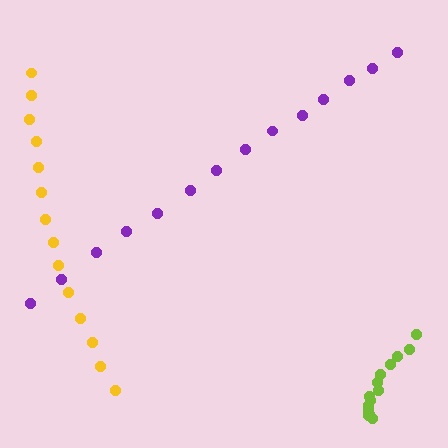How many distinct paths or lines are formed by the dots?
There are 3 distinct paths.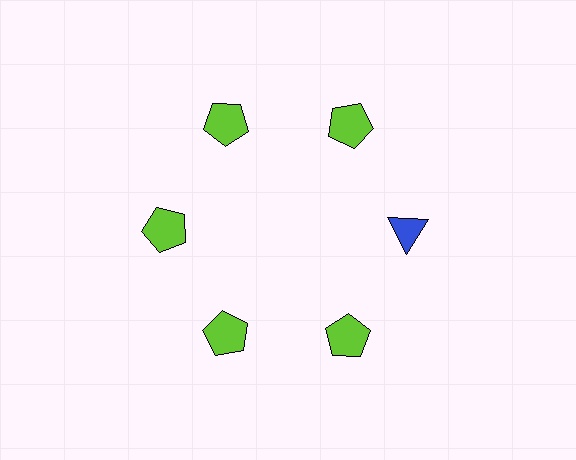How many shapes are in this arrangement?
There are 6 shapes arranged in a ring pattern.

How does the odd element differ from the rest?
It differs in both color (blue instead of lime) and shape (triangle instead of pentagon).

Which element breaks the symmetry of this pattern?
The blue triangle at roughly the 3 o'clock position breaks the symmetry. All other shapes are lime pentagons.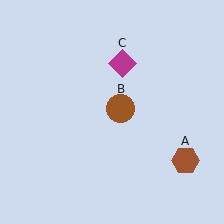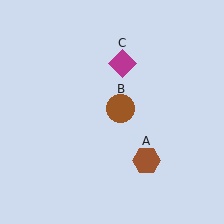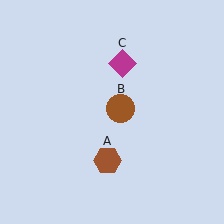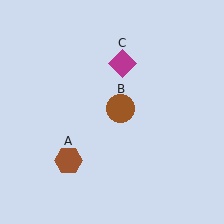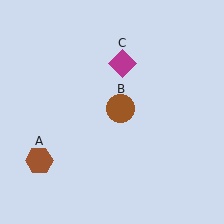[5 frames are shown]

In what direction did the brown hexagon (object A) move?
The brown hexagon (object A) moved left.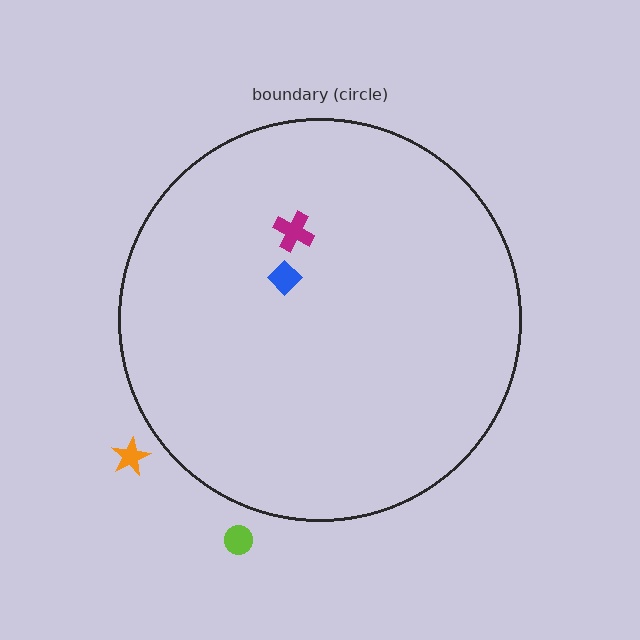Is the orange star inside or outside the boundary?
Outside.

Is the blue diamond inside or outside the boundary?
Inside.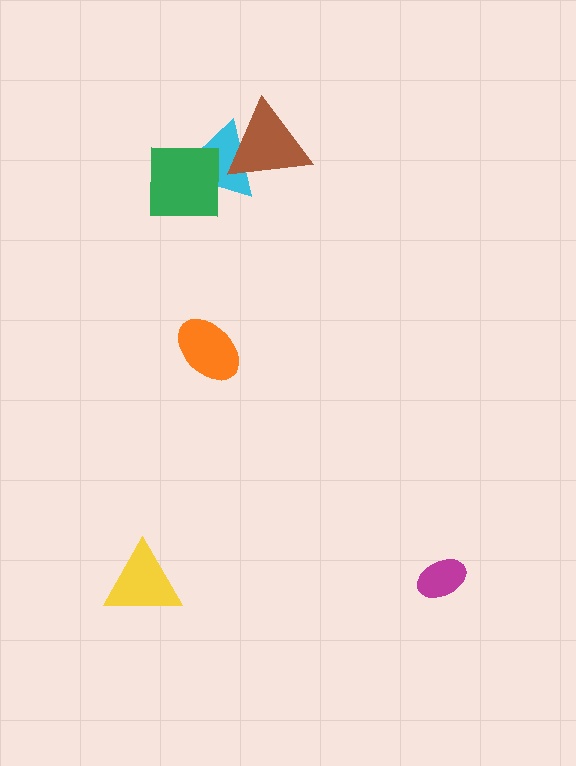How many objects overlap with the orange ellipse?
0 objects overlap with the orange ellipse.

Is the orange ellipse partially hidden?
No, no other shape covers it.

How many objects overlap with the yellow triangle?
0 objects overlap with the yellow triangle.